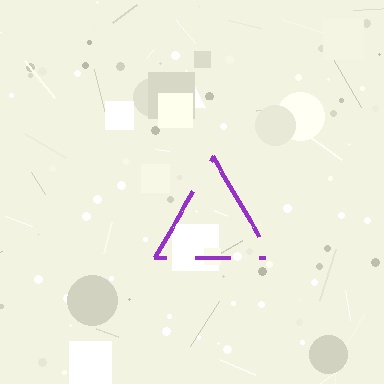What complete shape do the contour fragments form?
The contour fragments form a triangle.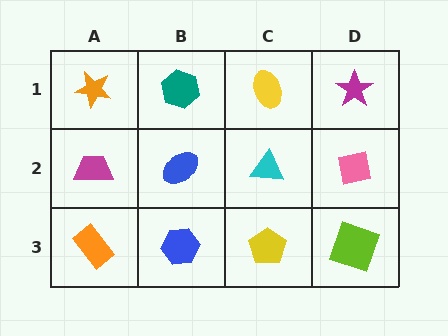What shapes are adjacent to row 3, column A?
A magenta trapezoid (row 2, column A), a blue hexagon (row 3, column B).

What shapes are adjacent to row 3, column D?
A pink square (row 2, column D), a yellow pentagon (row 3, column C).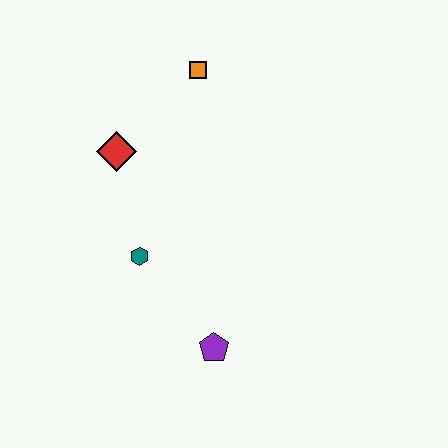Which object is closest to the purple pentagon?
The teal hexagon is closest to the purple pentagon.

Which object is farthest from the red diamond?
The purple pentagon is farthest from the red diamond.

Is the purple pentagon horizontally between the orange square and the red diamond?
No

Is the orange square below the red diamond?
No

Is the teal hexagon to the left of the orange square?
Yes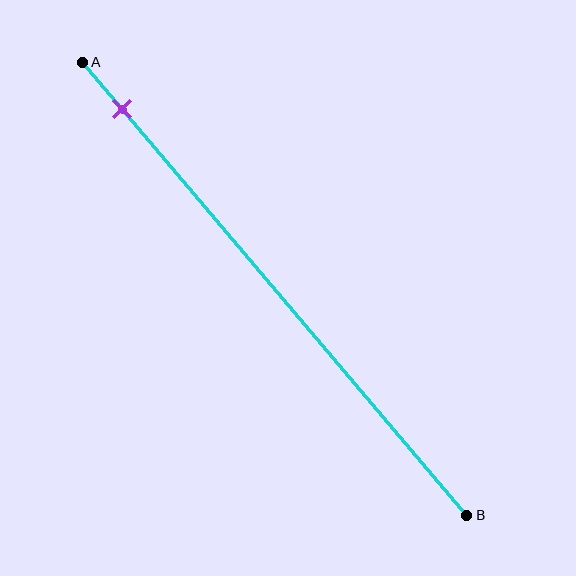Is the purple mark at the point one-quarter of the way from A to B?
No, the mark is at about 10% from A, not at the 25% one-quarter point.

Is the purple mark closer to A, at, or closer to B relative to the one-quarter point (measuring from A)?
The purple mark is closer to point A than the one-quarter point of segment AB.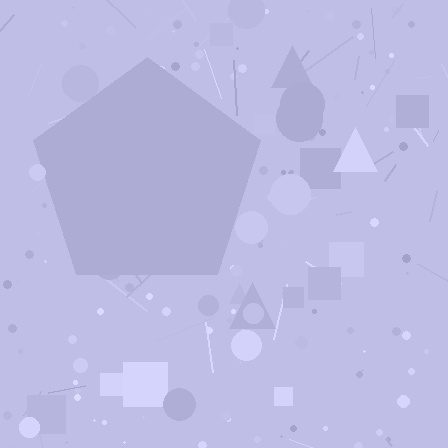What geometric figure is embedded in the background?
A pentagon is embedded in the background.